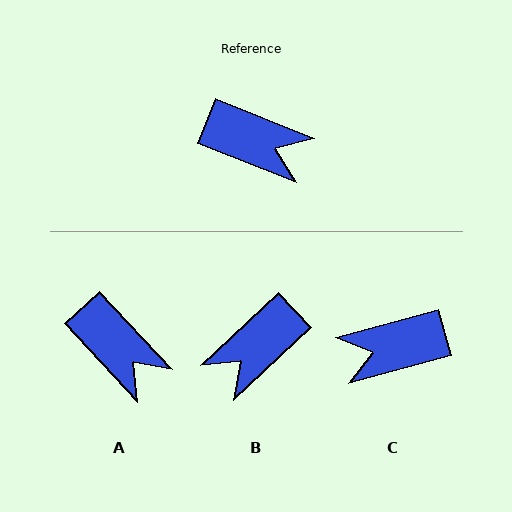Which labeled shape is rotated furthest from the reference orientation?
C, about 143 degrees away.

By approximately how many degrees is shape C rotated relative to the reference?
Approximately 143 degrees clockwise.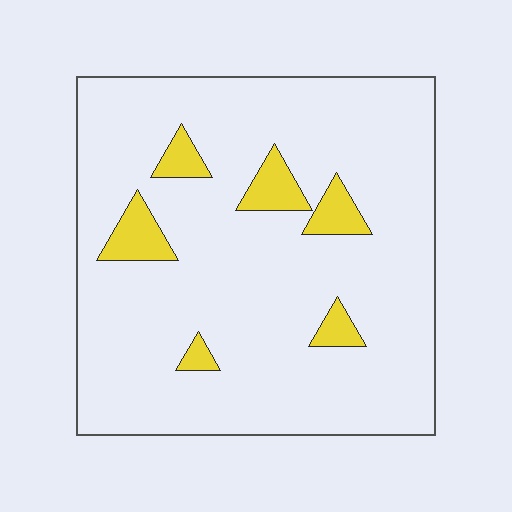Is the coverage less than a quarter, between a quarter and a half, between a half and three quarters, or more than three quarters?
Less than a quarter.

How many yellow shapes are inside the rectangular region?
6.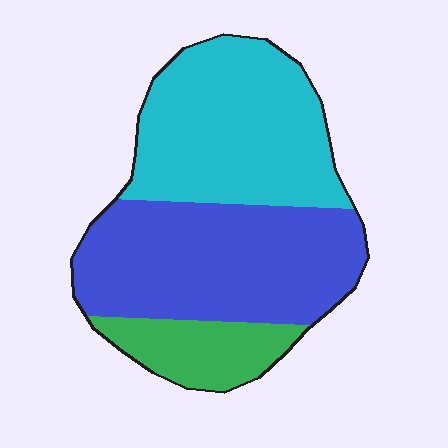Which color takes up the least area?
Green, at roughly 15%.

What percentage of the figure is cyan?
Cyan covers roughly 40% of the figure.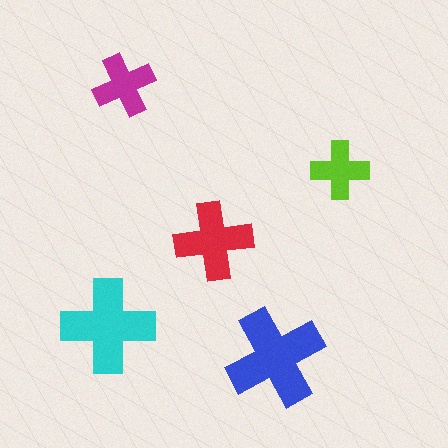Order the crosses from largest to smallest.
the blue one, the cyan one, the red one, the magenta one, the lime one.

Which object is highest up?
The magenta cross is topmost.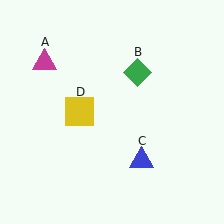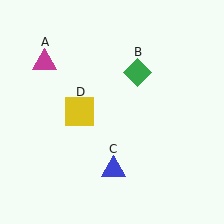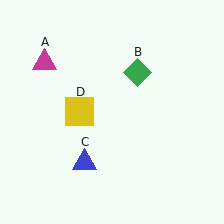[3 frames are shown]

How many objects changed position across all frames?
1 object changed position: blue triangle (object C).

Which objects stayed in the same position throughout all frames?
Magenta triangle (object A) and green diamond (object B) and yellow square (object D) remained stationary.